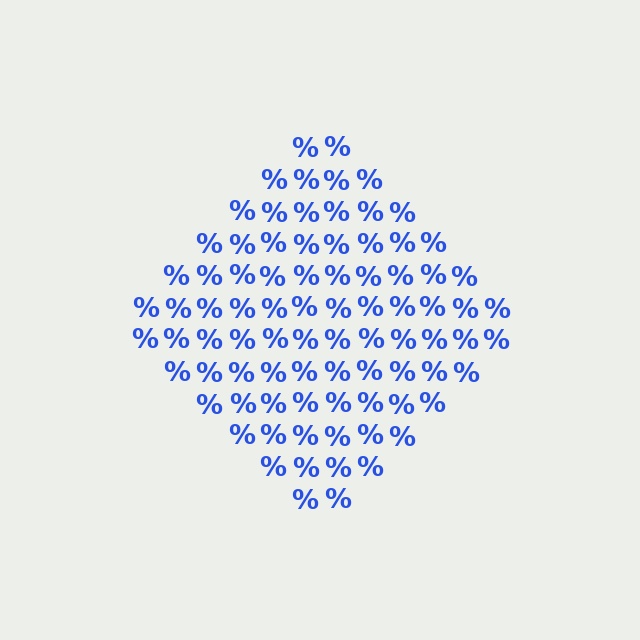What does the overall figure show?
The overall figure shows a diamond.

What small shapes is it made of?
It is made of small percent signs.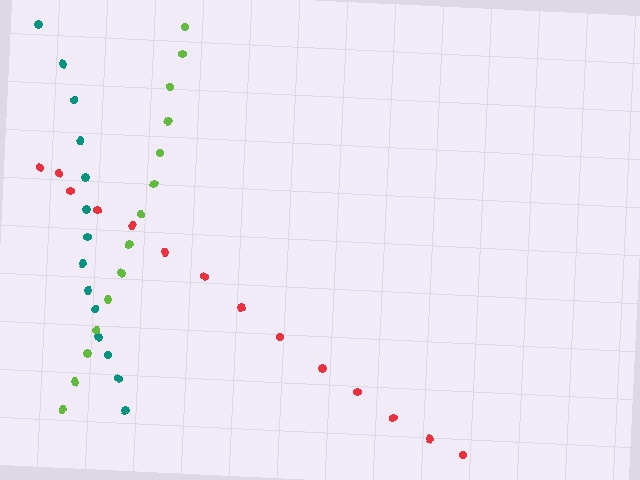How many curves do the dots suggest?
There are 3 distinct paths.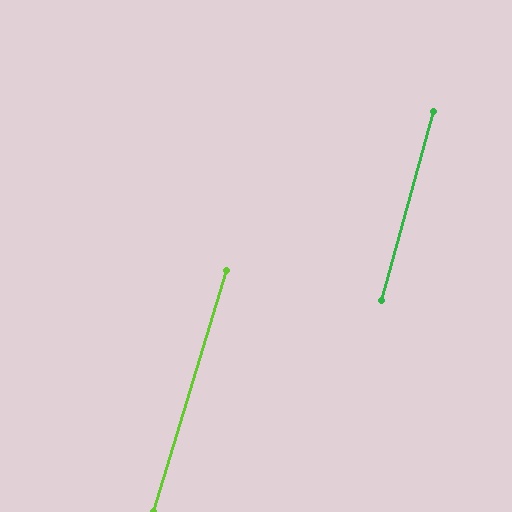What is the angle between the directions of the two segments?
Approximately 1 degree.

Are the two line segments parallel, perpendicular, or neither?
Parallel — their directions differ by only 1.4°.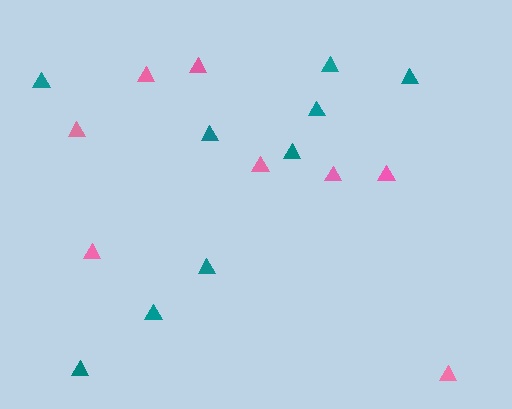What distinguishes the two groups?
There are 2 groups: one group of teal triangles (9) and one group of pink triangles (8).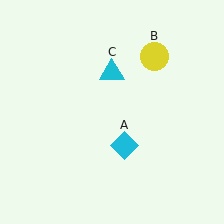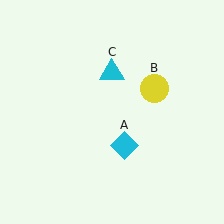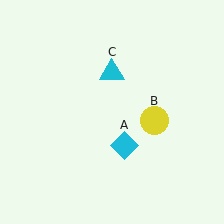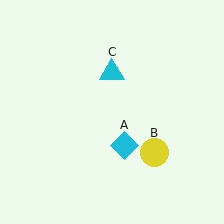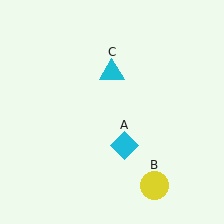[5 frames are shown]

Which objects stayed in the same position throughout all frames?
Cyan diamond (object A) and cyan triangle (object C) remained stationary.